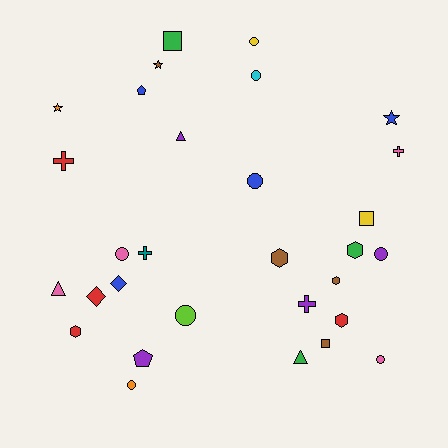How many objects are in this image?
There are 30 objects.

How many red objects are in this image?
There are 4 red objects.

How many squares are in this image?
There are 3 squares.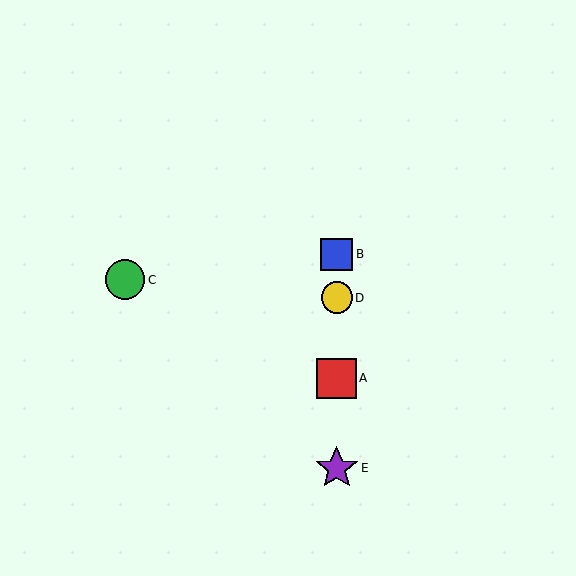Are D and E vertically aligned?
Yes, both are at x≈337.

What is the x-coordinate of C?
Object C is at x≈125.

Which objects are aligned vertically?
Objects A, B, D, E are aligned vertically.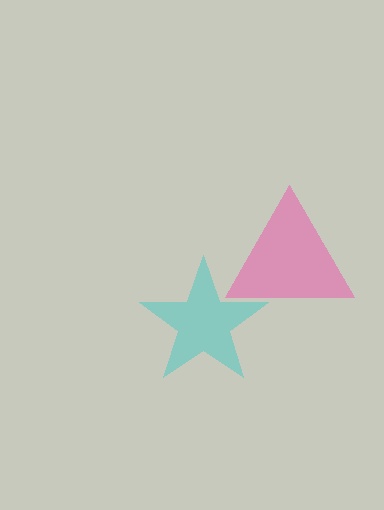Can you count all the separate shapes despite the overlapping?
Yes, there are 2 separate shapes.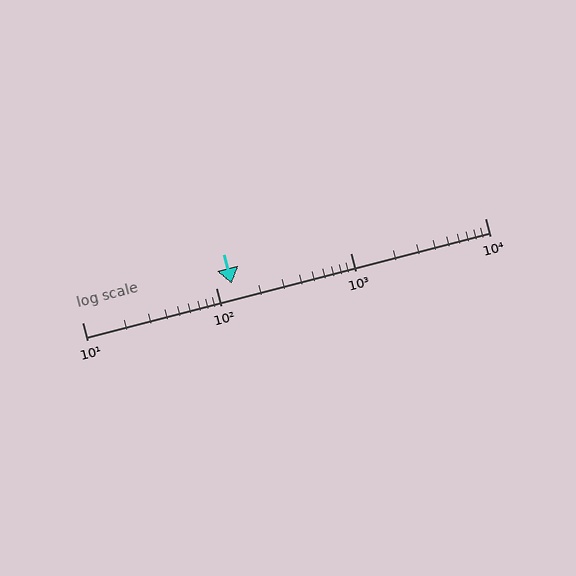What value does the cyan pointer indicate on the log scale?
The pointer indicates approximately 130.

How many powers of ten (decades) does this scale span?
The scale spans 3 decades, from 10 to 10000.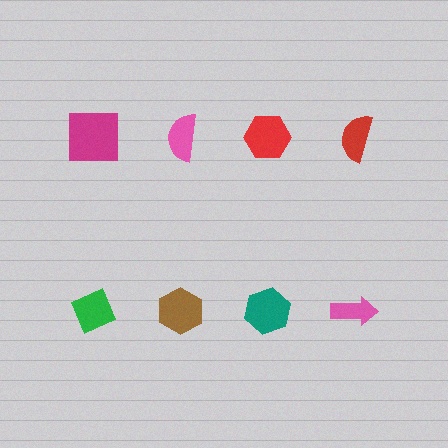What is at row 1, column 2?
A pink semicircle.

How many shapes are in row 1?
4 shapes.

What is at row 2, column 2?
A brown hexagon.